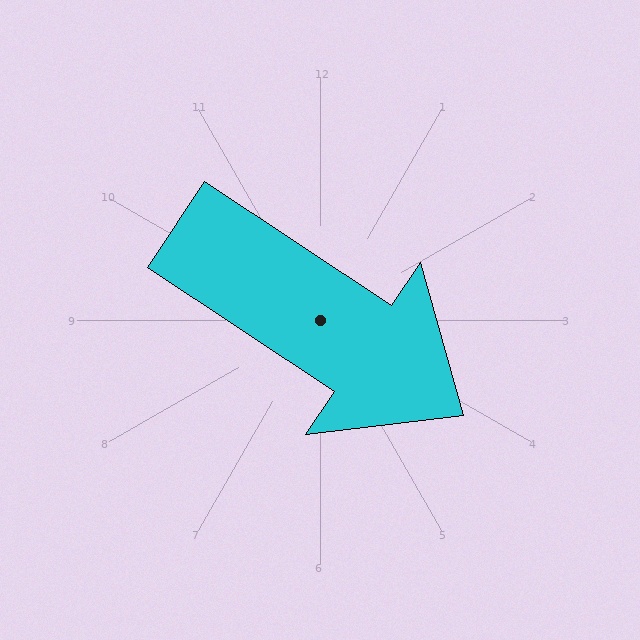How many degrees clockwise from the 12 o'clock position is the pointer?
Approximately 124 degrees.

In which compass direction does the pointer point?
Southeast.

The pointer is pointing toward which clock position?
Roughly 4 o'clock.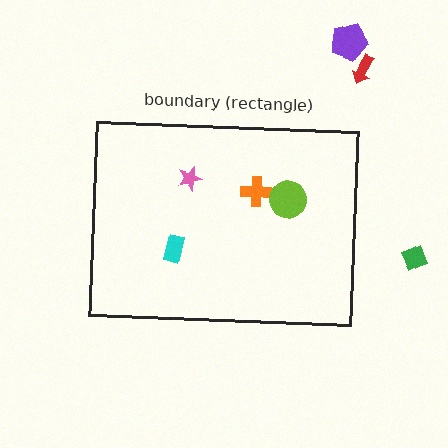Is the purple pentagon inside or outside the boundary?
Outside.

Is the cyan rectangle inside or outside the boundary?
Inside.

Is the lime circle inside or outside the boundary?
Inside.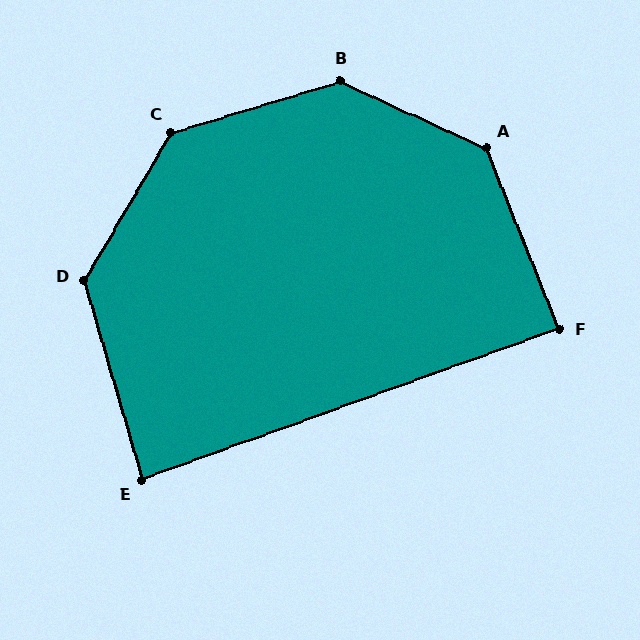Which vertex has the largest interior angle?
B, at approximately 139 degrees.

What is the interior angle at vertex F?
Approximately 88 degrees (approximately right).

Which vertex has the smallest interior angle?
E, at approximately 86 degrees.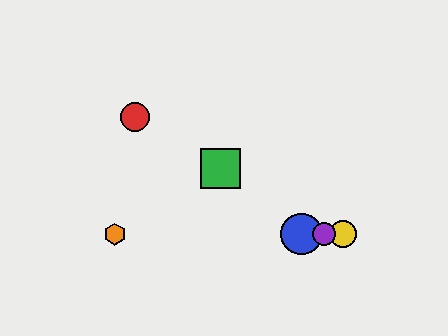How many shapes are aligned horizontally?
4 shapes (the blue circle, the yellow circle, the purple circle, the orange hexagon) are aligned horizontally.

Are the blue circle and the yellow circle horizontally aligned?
Yes, both are at y≈234.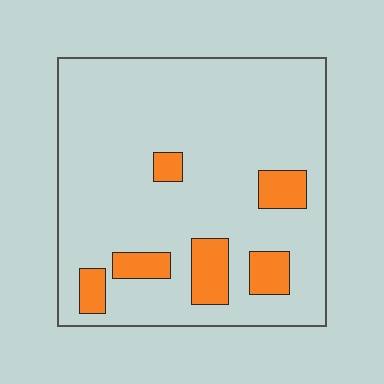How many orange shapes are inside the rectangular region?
6.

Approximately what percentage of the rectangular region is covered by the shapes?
Approximately 15%.